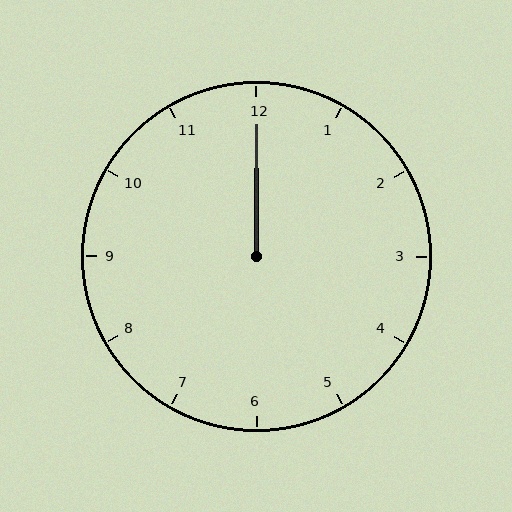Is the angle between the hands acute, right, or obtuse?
It is acute.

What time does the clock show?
12:00.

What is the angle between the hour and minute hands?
Approximately 0 degrees.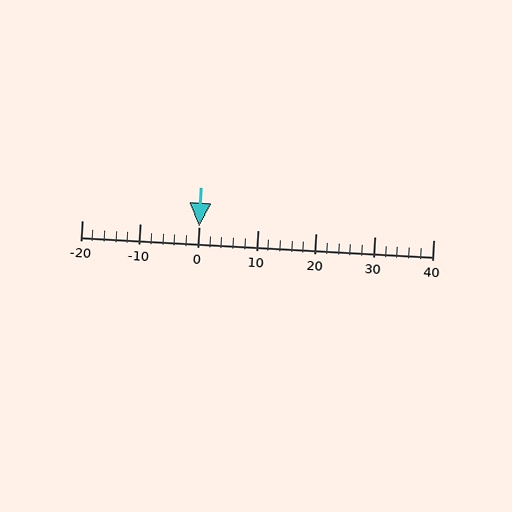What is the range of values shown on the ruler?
The ruler shows values from -20 to 40.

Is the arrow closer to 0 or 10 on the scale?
The arrow is closer to 0.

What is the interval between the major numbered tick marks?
The major tick marks are spaced 10 units apart.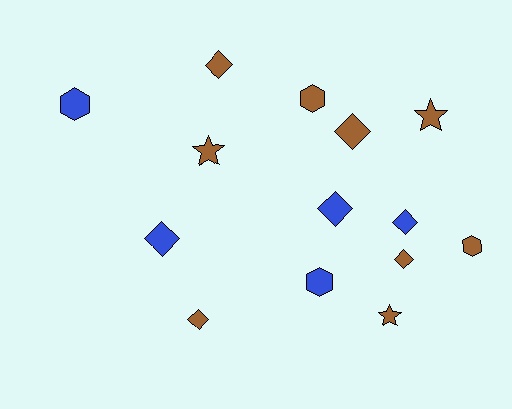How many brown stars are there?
There are 3 brown stars.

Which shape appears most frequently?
Diamond, with 7 objects.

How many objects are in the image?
There are 14 objects.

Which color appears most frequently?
Brown, with 9 objects.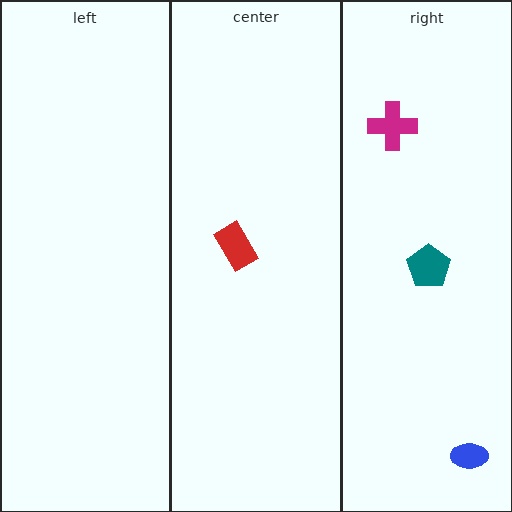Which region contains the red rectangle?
The center region.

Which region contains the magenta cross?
The right region.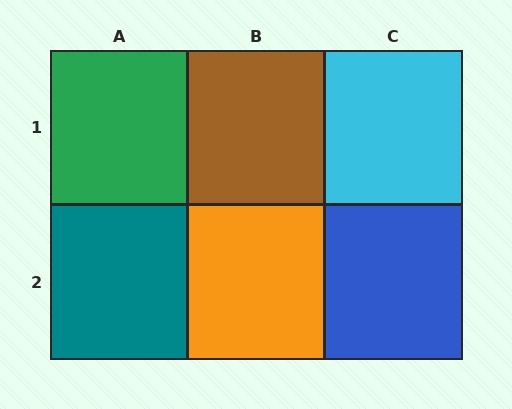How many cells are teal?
1 cell is teal.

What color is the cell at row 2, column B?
Orange.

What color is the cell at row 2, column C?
Blue.